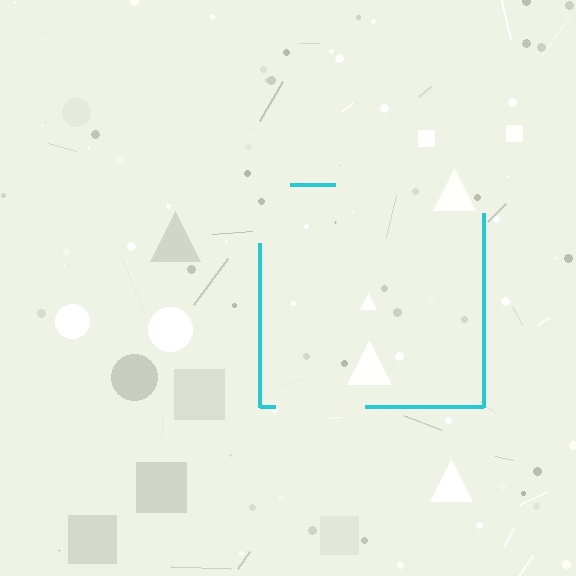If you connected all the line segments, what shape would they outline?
They would outline a square.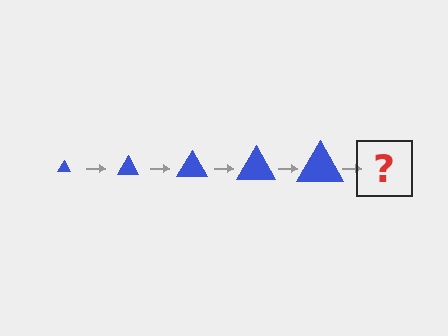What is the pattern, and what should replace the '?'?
The pattern is that the triangle gets progressively larger each step. The '?' should be a blue triangle, larger than the previous one.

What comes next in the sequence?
The next element should be a blue triangle, larger than the previous one.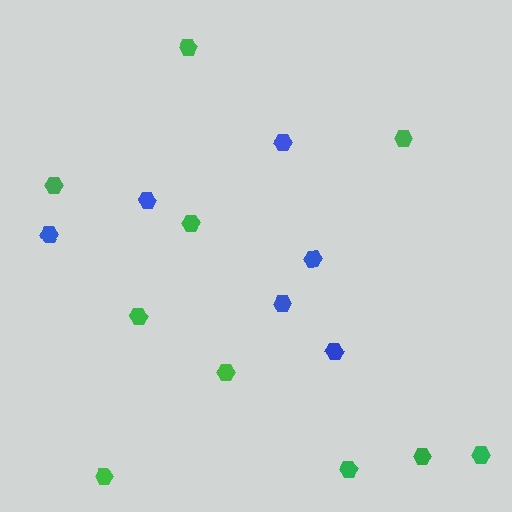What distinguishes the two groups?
There are 2 groups: one group of blue hexagons (6) and one group of green hexagons (10).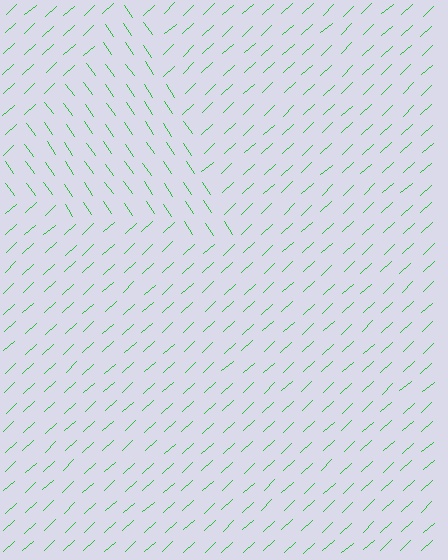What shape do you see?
I see a triangle.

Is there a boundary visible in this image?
Yes, there is a texture boundary formed by a change in line orientation.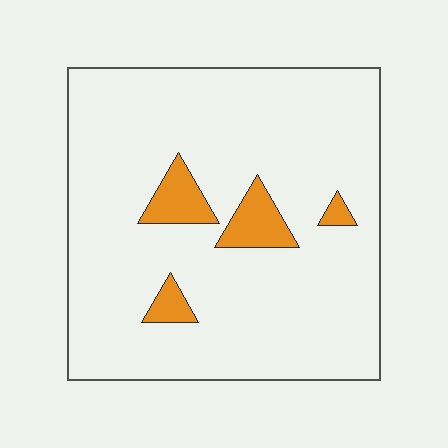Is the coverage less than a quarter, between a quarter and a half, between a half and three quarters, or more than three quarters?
Less than a quarter.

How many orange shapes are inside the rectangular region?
4.